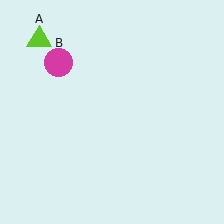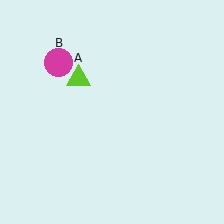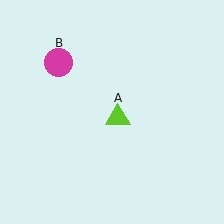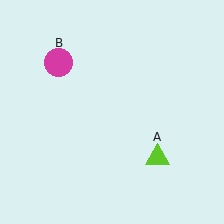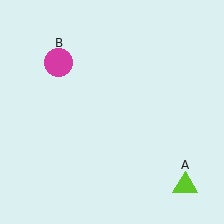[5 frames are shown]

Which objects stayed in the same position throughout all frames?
Magenta circle (object B) remained stationary.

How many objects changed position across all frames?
1 object changed position: lime triangle (object A).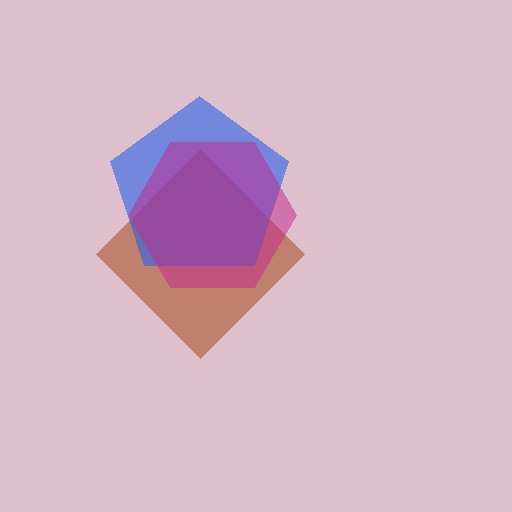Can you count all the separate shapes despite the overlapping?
Yes, there are 3 separate shapes.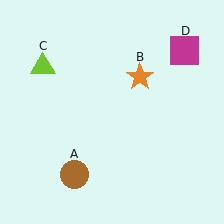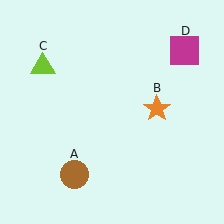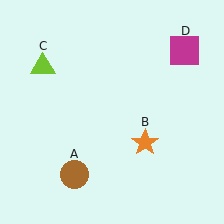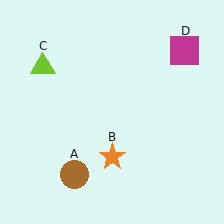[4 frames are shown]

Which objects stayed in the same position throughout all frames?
Brown circle (object A) and lime triangle (object C) and magenta square (object D) remained stationary.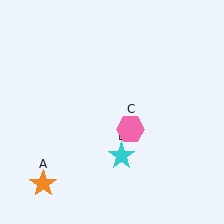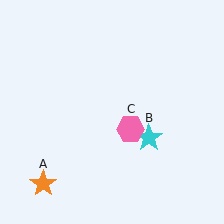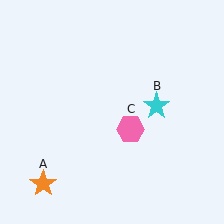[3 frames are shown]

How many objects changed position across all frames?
1 object changed position: cyan star (object B).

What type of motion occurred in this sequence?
The cyan star (object B) rotated counterclockwise around the center of the scene.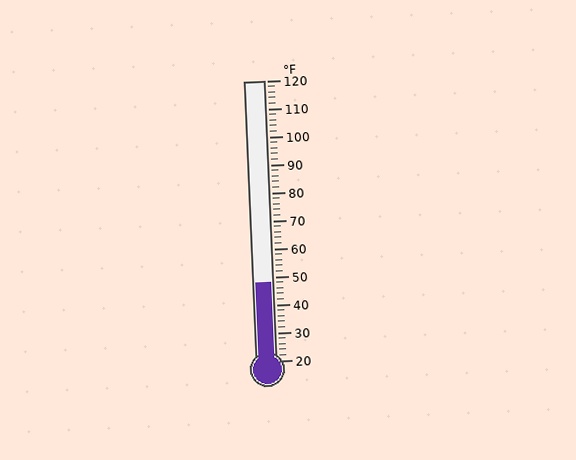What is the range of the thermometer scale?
The thermometer scale ranges from 20°F to 120°F.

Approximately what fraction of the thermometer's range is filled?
The thermometer is filled to approximately 30% of its range.